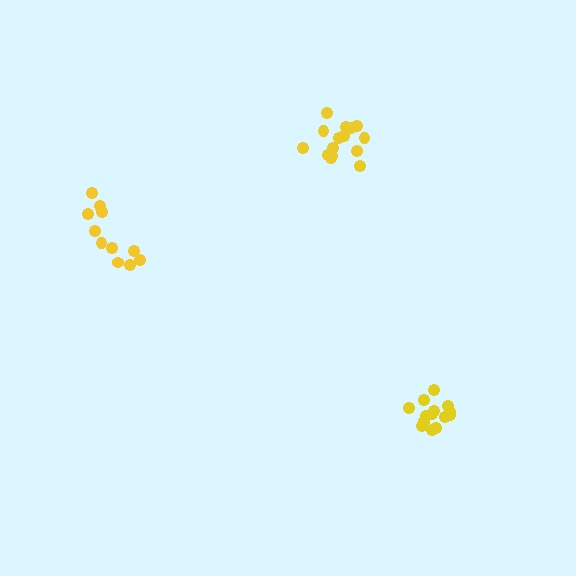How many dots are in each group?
Group 1: 11 dots, Group 2: 15 dots, Group 3: 14 dots (40 total).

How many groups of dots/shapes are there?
There are 3 groups.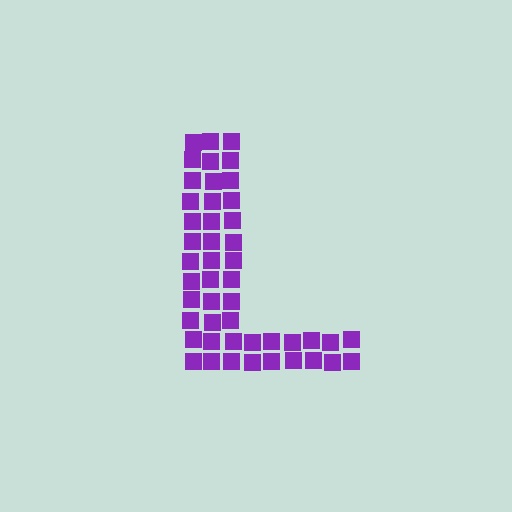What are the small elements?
The small elements are squares.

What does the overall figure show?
The overall figure shows the letter L.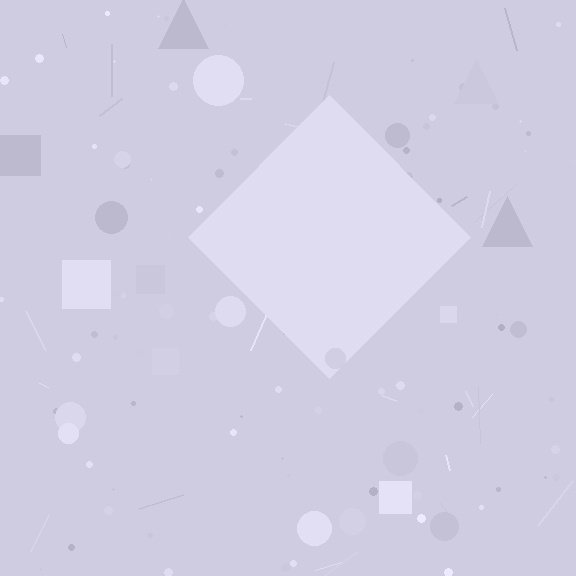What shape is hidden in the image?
A diamond is hidden in the image.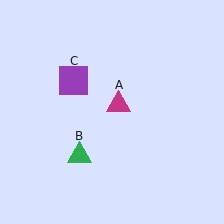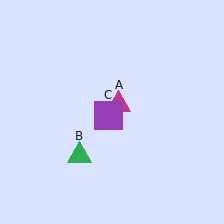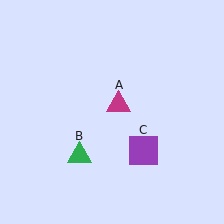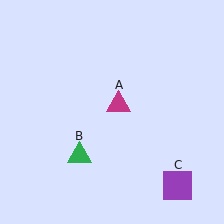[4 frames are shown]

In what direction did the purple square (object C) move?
The purple square (object C) moved down and to the right.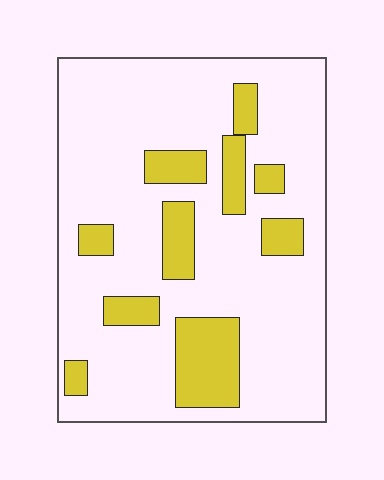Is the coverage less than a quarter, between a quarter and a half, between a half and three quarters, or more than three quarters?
Less than a quarter.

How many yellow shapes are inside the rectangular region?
10.